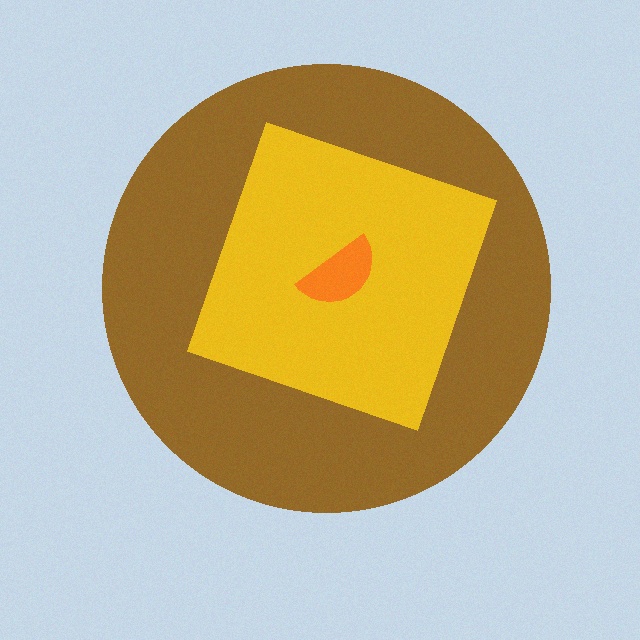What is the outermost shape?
The brown circle.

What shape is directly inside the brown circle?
The yellow diamond.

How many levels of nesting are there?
3.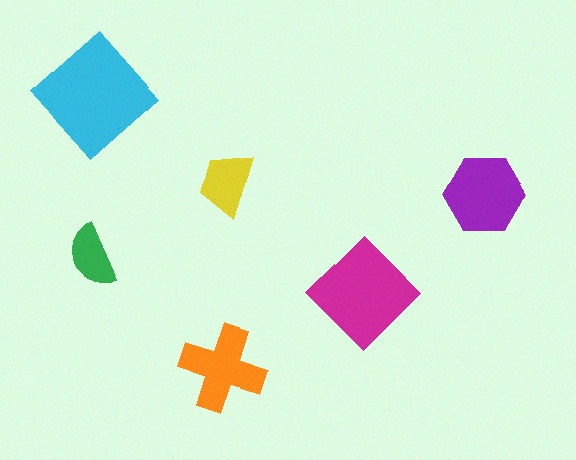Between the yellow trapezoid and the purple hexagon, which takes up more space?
The purple hexagon.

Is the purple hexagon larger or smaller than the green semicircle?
Larger.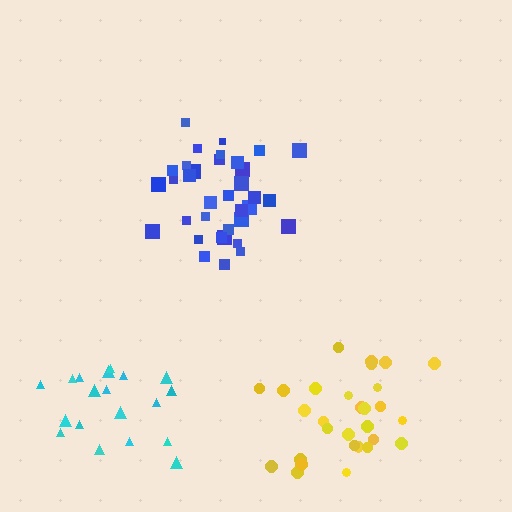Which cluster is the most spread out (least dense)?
Cyan.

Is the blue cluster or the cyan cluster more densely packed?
Blue.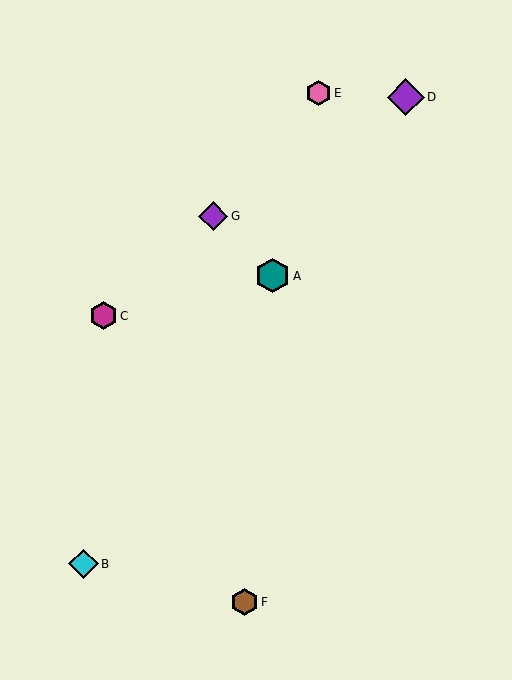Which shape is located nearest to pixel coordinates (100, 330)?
The magenta hexagon (labeled C) at (103, 316) is nearest to that location.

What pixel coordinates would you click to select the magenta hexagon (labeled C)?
Click at (103, 316) to select the magenta hexagon C.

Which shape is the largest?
The purple diamond (labeled D) is the largest.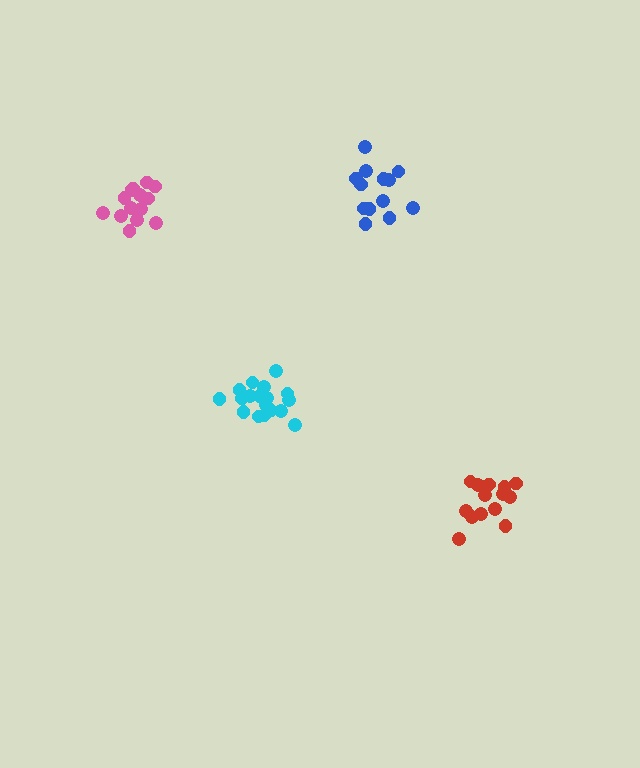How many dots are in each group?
Group 1: 13 dots, Group 2: 15 dots, Group 3: 18 dots, Group 4: 14 dots (60 total).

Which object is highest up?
The blue cluster is topmost.